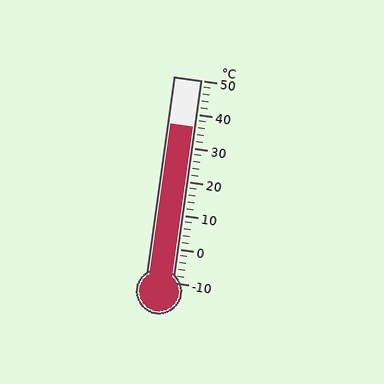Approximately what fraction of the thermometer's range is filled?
The thermometer is filled to approximately 75% of its range.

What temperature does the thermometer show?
The thermometer shows approximately 36°C.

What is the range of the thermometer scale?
The thermometer scale ranges from -10°C to 50°C.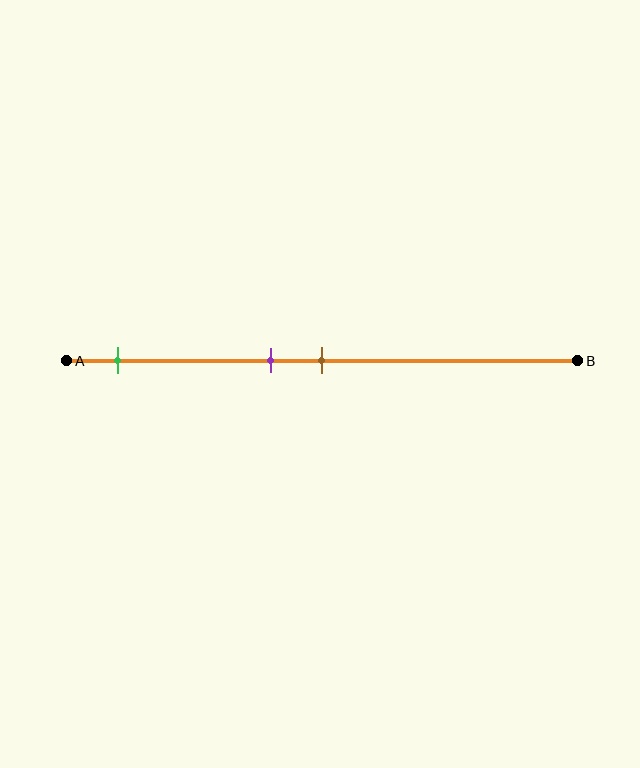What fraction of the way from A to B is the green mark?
The green mark is approximately 10% (0.1) of the way from A to B.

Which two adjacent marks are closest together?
The purple and brown marks are the closest adjacent pair.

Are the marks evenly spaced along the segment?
No, the marks are not evenly spaced.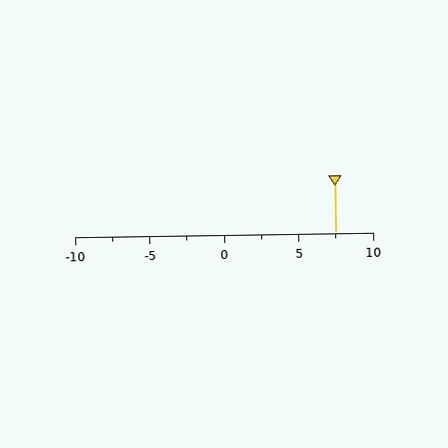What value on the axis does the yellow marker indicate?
The marker indicates approximately 7.5.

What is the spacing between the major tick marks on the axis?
The major ticks are spaced 5 apart.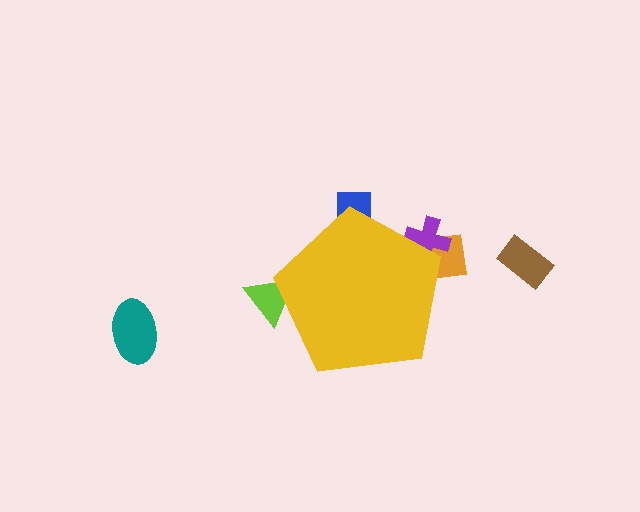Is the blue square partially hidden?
Yes, the blue square is partially hidden behind the yellow pentagon.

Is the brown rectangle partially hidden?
No, the brown rectangle is fully visible.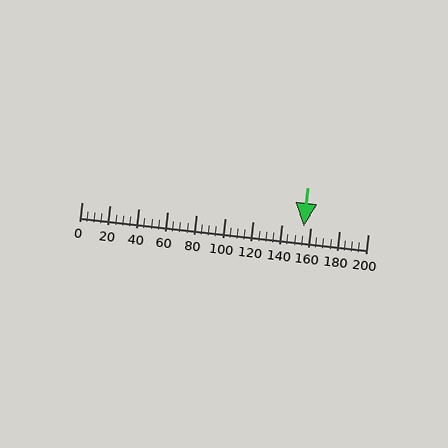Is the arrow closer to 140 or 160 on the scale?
The arrow is closer to 160.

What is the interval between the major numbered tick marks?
The major tick marks are spaced 20 units apart.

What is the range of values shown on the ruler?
The ruler shows values from 0 to 200.